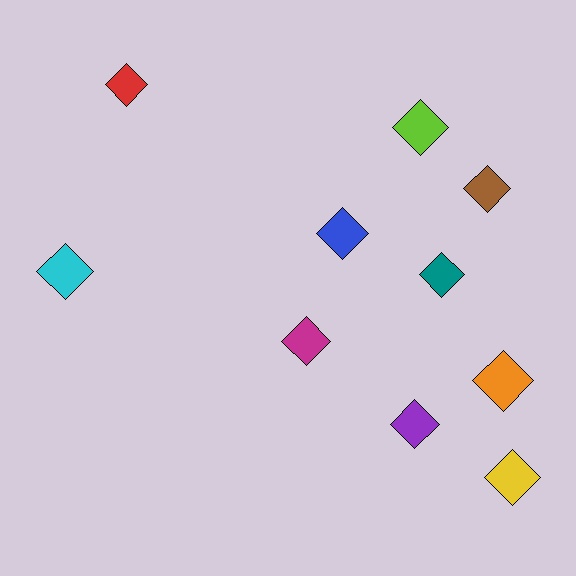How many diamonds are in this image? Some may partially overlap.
There are 10 diamonds.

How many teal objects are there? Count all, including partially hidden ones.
There is 1 teal object.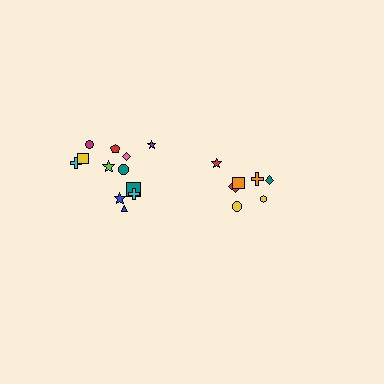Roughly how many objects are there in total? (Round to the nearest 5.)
Roughly 20 objects in total.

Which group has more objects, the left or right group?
The left group.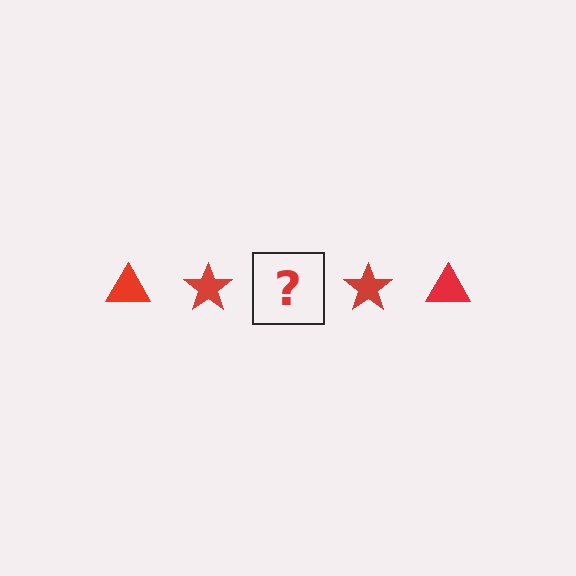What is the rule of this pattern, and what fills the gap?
The rule is that the pattern cycles through triangle, star shapes in red. The gap should be filled with a red triangle.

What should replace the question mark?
The question mark should be replaced with a red triangle.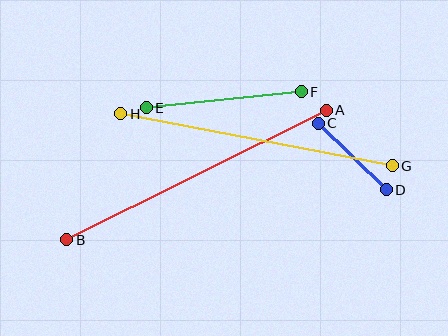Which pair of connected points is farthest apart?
Points A and B are farthest apart.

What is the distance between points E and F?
The distance is approximately 156 pixels.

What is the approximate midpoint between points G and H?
The midpoint is at approximately (257, 140) pixels.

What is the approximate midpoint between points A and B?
The midpoint is at approximately (196, 175) pixels.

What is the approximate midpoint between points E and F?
The midpoint is at approximately (224, 100) pixels.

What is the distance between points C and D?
The distance is approximately 95 pixels.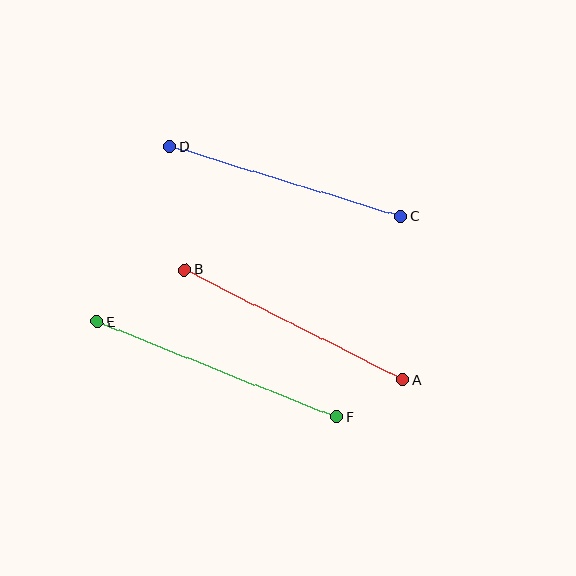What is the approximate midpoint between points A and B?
The midpoint is at approximately (294, 325) pixels.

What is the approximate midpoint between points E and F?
The midpoint is at approximately (217, 369) pixels.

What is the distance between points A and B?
The distance is approximately 245 pixels.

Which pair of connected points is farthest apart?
Points E and F are farthest apart.